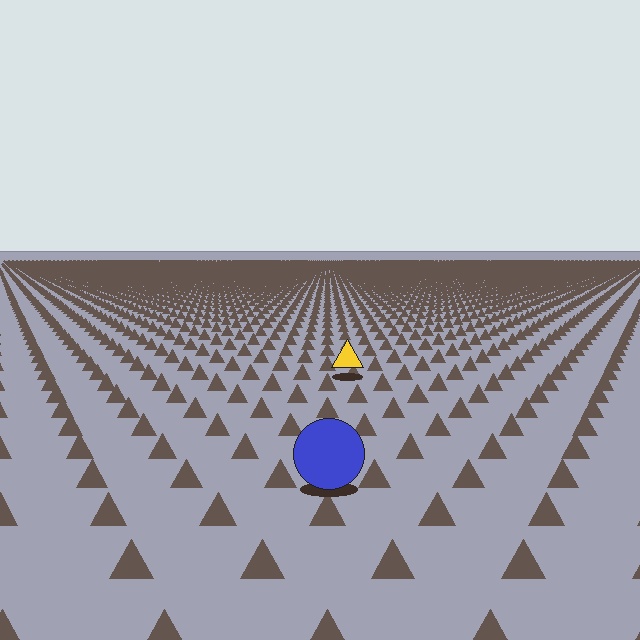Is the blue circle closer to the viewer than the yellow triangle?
Yes. The blue circle is closer — you can tell from the texture gradient: the ground texture is coarser near it.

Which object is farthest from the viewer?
The yellow triangle is farthest from the viewer. It appears smaller and the ground texture around it is denser.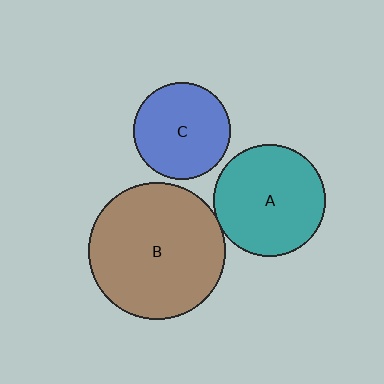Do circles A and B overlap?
Yes.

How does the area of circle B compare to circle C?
Approximately 2.0 times.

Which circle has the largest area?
Circle B (brown).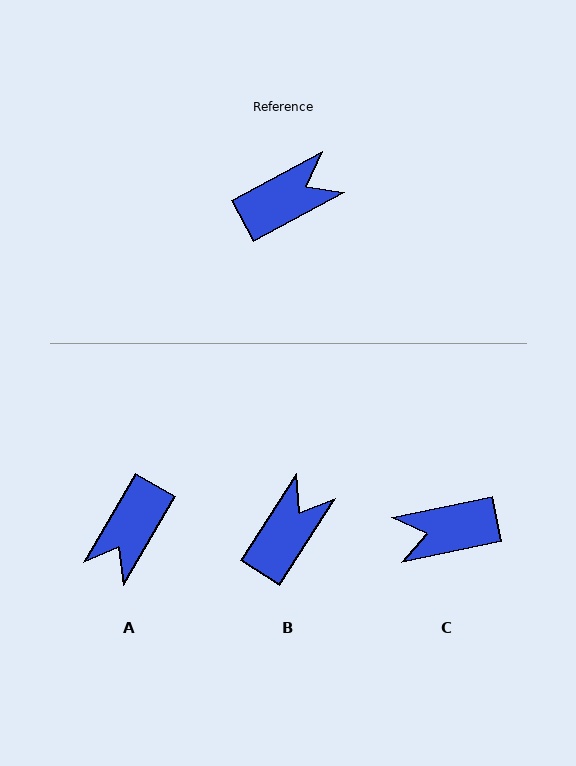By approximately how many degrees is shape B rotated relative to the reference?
Approximately 29 degrees counter-clockwise.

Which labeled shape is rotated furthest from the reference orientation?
C, about 164 degrees away.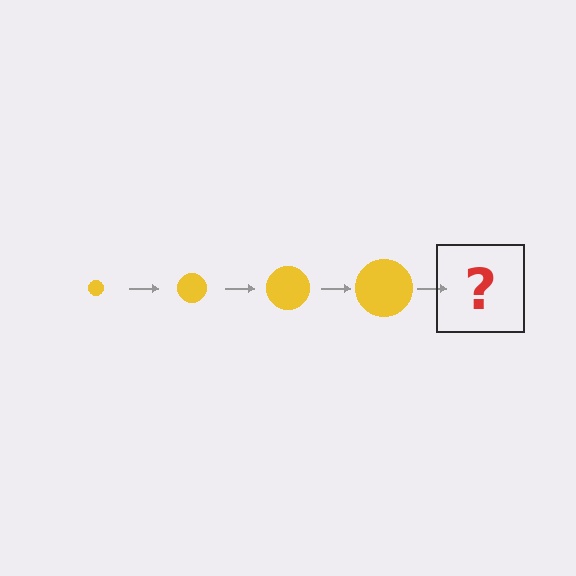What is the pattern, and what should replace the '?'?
The pattern is that the circle gets progressively larger each step. The '?' should be a yellow circle, larger than the previous one.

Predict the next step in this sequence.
The next step is a yellow circle, larger than the previous one.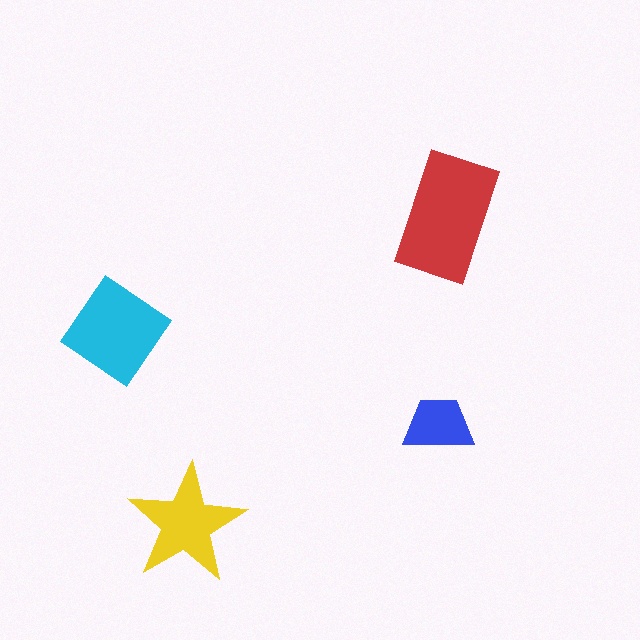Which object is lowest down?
The yellow star is bottommost.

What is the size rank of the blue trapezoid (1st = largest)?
4th.